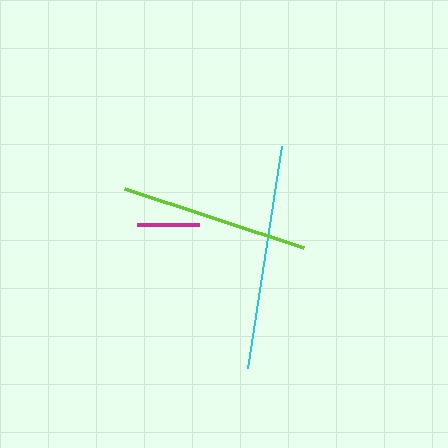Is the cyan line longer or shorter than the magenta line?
The cyan line is longer than the magenta line.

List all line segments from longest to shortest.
From longest to shortest: cyan, lime, magenta.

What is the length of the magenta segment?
The magenta segment is approximately 61 pixels long.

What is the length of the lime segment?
The lime segment is approximately 188 pixels long.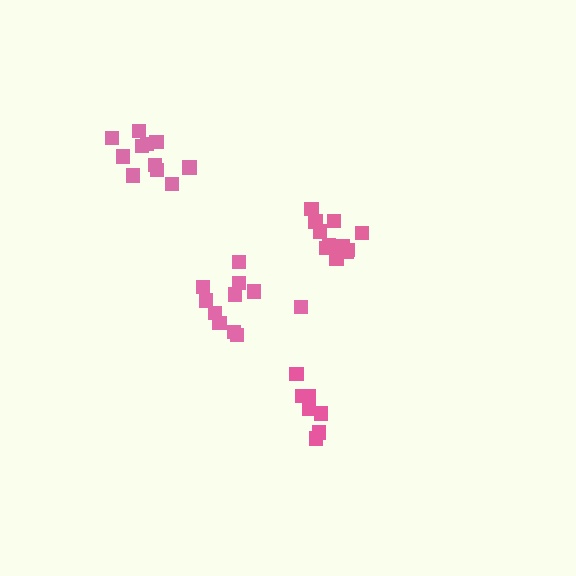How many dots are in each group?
Group 1: 11 dots, Group 2: 7 dots, Group 3: 11 dots, Group 4: 11 dots (40 total).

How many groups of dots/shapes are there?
There are 4 groups.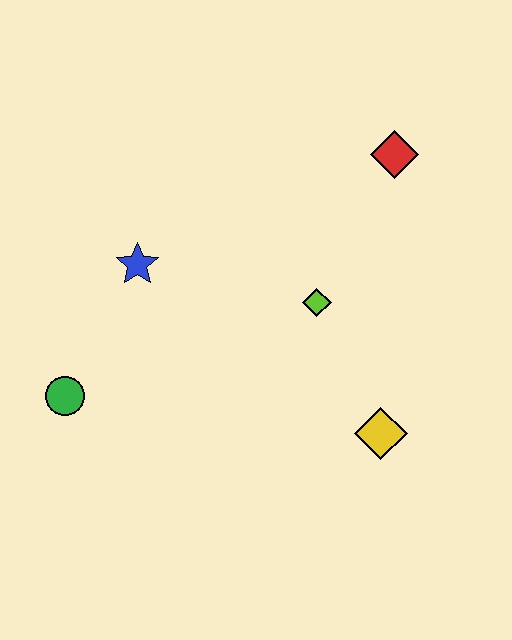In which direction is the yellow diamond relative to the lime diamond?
The yellow diamond is below the lime diamond.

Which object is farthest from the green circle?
The red diamond is farthest from the green circle.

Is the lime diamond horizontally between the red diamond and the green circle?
Yes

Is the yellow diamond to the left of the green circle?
No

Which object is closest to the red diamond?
The lime diamond is closest to the red diamond.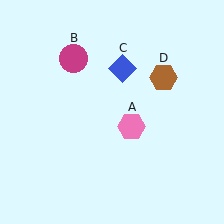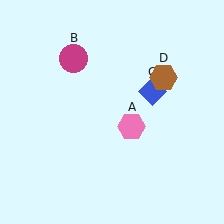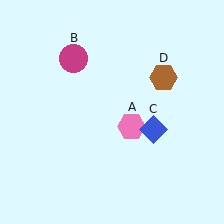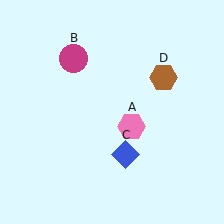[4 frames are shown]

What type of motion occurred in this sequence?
The blue diamond (object C) rotated clockwise around the center of the scene.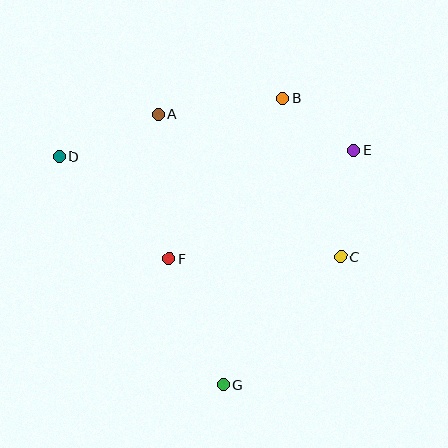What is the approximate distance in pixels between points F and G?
The distance between F and G is approximately 137 pixels.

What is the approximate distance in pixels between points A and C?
The distance between A and C is approximately 231 pixels.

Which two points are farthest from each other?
Points C and D are farthest from each other.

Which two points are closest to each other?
Points B and E are closest to each other.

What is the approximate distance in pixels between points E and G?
The distance between E and G is approximately 268 pixels.